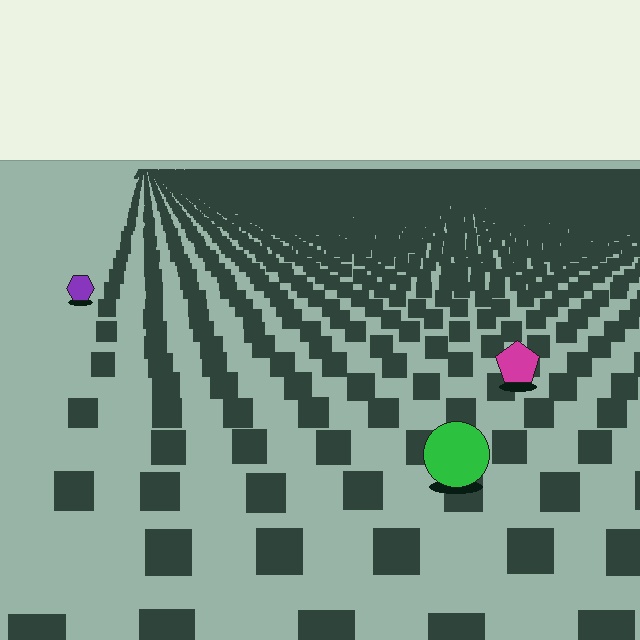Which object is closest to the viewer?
The green circle is closest. The texture marks near it are larger and more spread out.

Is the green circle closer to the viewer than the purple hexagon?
Yes. The green circle is closer — you can tell from the texture gradient: the ground texture is coarser near it.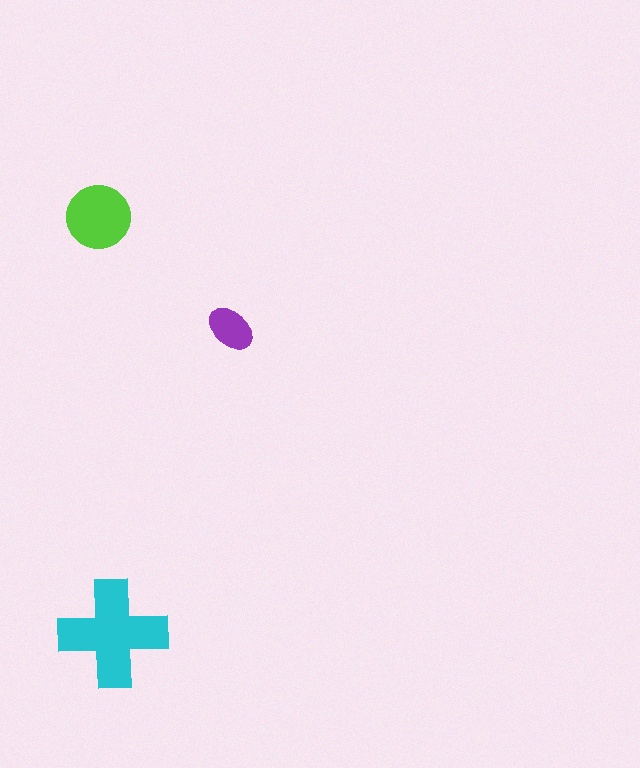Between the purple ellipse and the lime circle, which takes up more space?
The lime circle.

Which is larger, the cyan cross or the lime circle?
The cyan cross.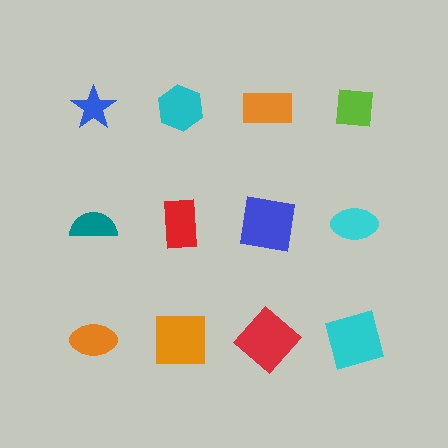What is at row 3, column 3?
A red diamond.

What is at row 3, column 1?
An orange ellipse.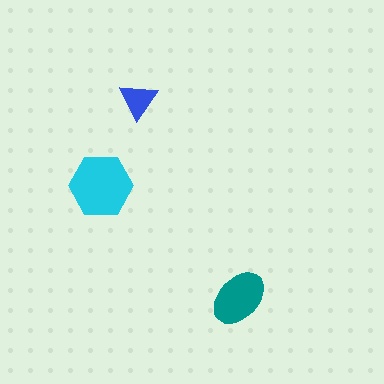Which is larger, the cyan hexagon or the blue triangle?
The cyan hexagon.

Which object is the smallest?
The blue triangle.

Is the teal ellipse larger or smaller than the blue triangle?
Larger.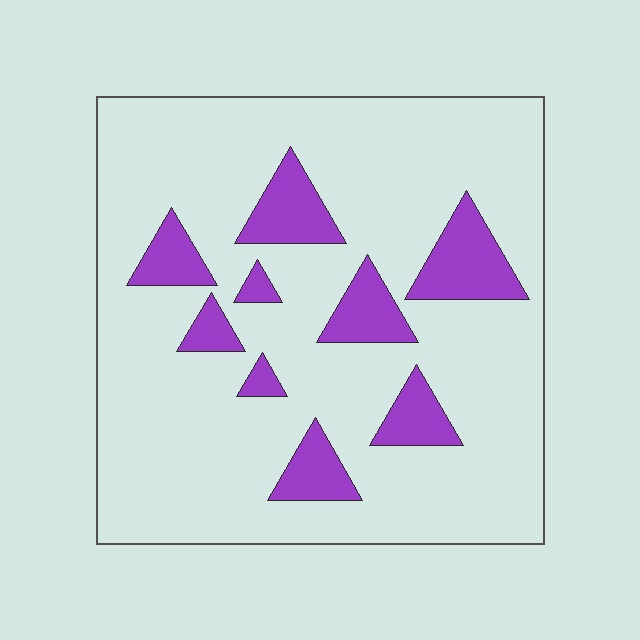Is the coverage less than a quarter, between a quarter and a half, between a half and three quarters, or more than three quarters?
Less than a quarter.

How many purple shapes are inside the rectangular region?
9.